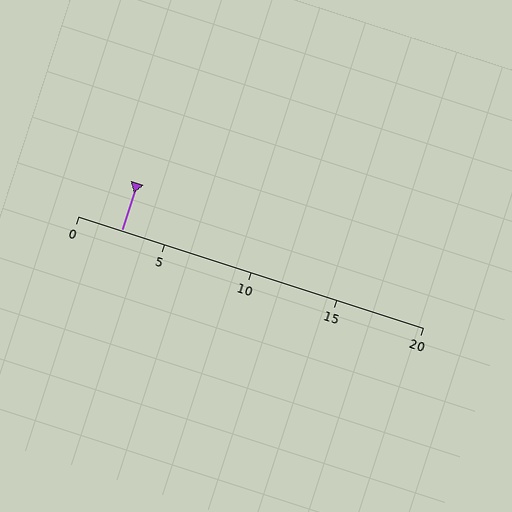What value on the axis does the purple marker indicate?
The marker indicates approximately 2.5.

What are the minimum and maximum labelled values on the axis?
The axis runs from 0 to 20.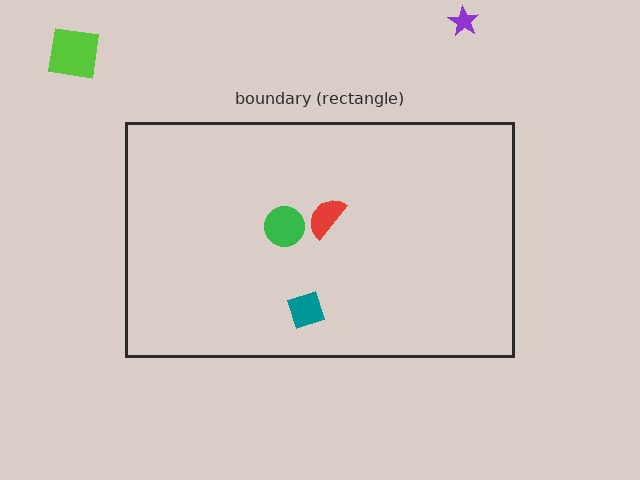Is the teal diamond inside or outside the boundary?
Inside.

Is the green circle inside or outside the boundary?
Inside.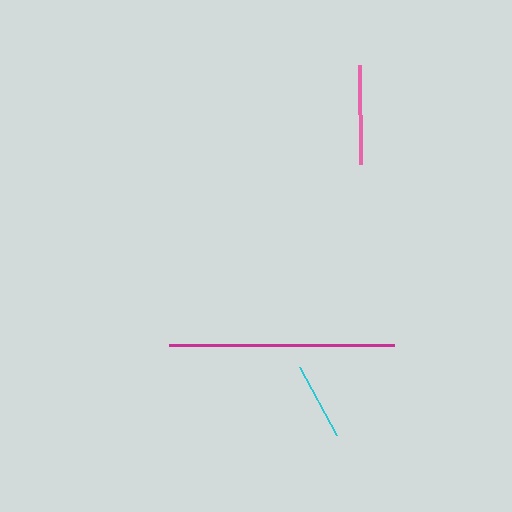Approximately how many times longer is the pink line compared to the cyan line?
The pink line is approximately 1.3 times the length of the cyan line.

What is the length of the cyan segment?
The cyan segment is approximately 78 pixels long.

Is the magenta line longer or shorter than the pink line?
The magenta line is longer than the pink line.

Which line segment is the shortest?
The cyan line is the shortest at approximately 78 pixels.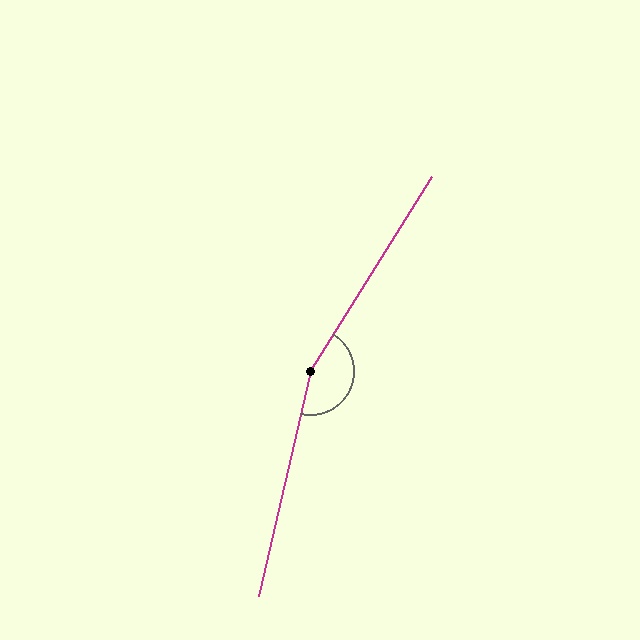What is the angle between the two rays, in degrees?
Approximately 161 degrees.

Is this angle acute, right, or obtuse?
It is obtuse.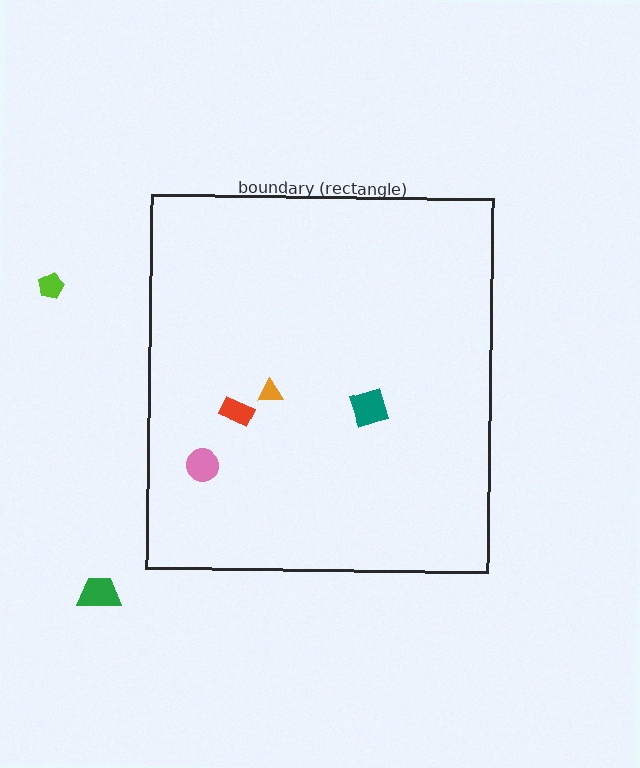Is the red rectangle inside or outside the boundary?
Inside.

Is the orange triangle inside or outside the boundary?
Inside.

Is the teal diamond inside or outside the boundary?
Inside.